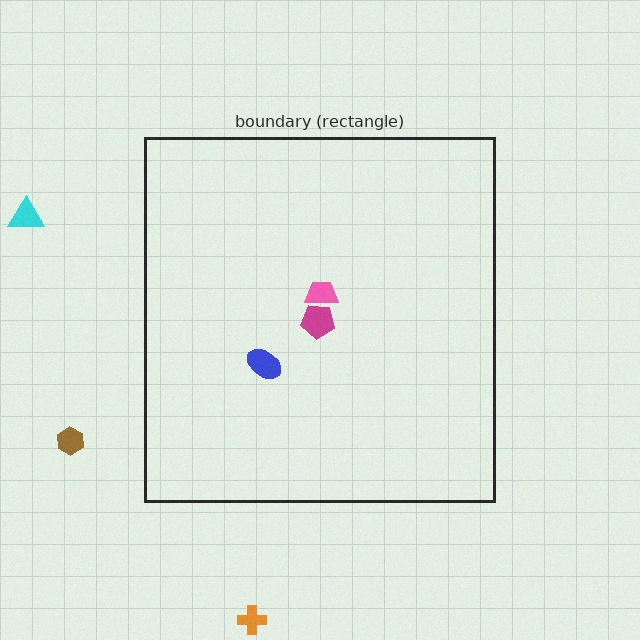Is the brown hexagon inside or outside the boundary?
Outside.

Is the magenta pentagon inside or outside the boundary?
Inside.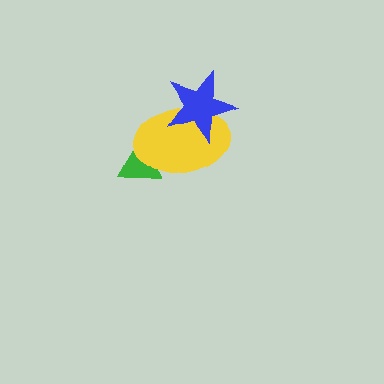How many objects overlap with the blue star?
1 object overlaps with the blue star.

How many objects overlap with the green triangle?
1 object overlaps with the green triangle.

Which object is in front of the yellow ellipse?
The blue star is in front of the yellow ellipse.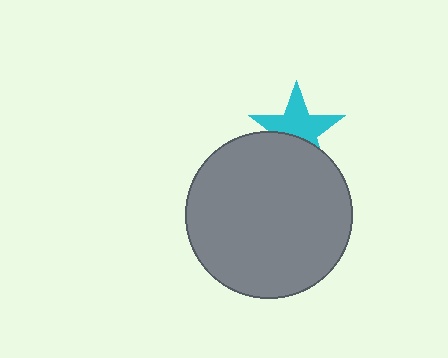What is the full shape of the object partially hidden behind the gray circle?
The partially hidden object is a cyan star.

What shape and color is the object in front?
The object in front is a gray circle.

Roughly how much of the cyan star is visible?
About half of it is visible (roughly 62%).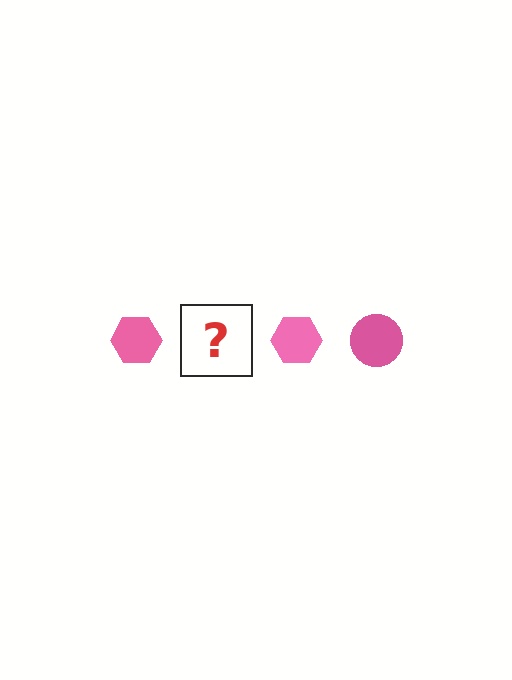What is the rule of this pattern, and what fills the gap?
The rule is that the pattern cycles through hexagon, circle shapes in pink. The gap should be filled with a pink circle.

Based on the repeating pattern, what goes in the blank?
The blank should be a pink circle.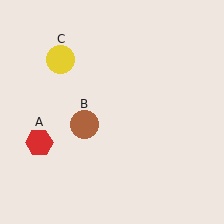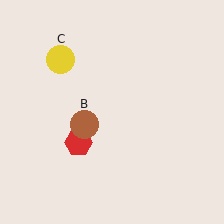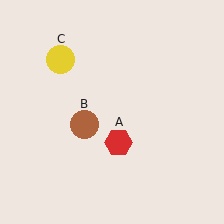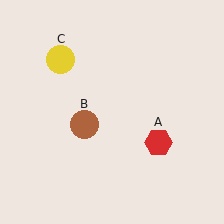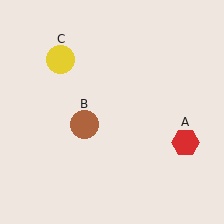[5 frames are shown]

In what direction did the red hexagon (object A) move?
The red hexagon (object A) moved right.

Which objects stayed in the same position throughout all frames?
Brown circle (object B) and yellow circle (object C) remained stationary.